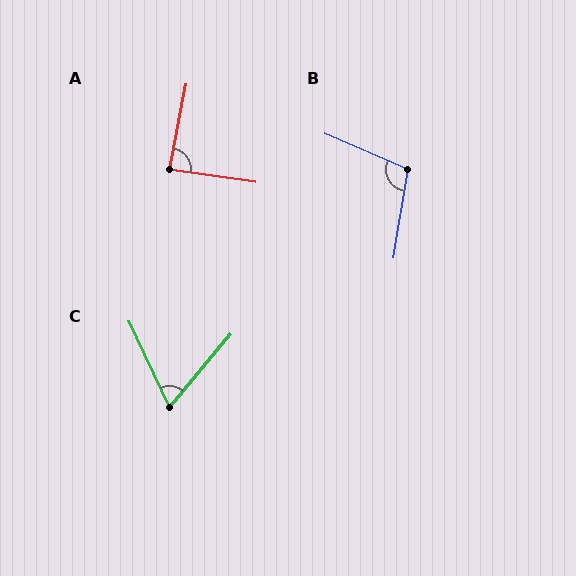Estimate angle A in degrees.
Approximately 87 degrees.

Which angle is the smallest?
C, at approximately 65 degrees.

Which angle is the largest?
B, at approximately 104 degrees.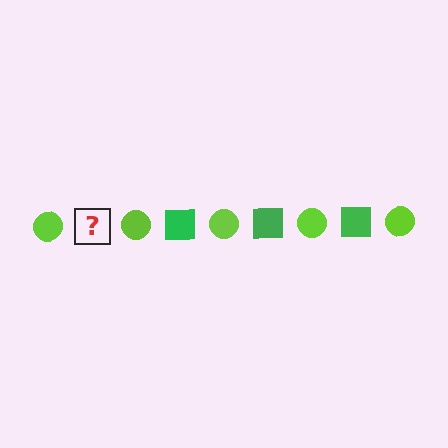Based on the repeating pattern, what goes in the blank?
The blank should be a green square.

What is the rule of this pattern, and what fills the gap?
The rule is that the pattern alternates between lime circle and green square. The gap should be filled with a green square.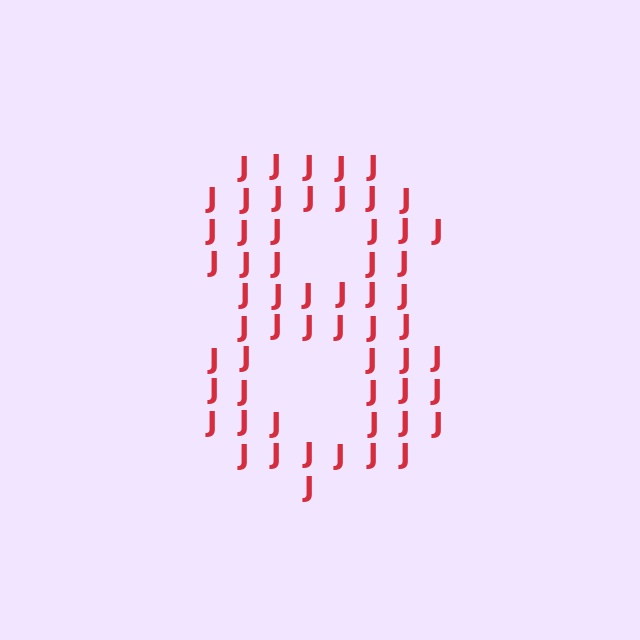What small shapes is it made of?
It is made of small letter J's.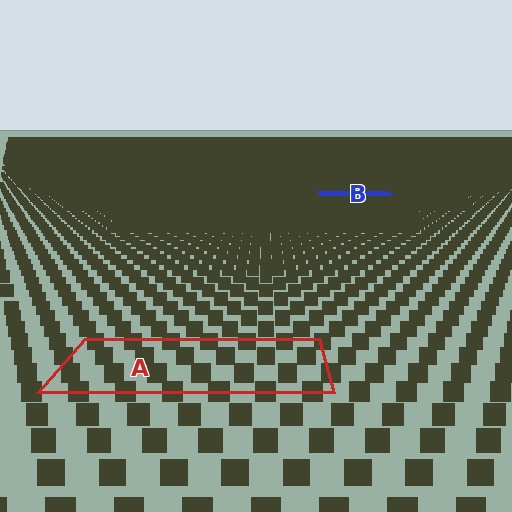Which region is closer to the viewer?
Region A is closer. The texture elements there are larger and more spread out.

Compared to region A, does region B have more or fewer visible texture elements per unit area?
Region B has more texture elements per unit area — they are packed more densely because it is farther away.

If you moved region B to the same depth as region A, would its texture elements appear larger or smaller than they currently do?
They would appear larger. At a closer depth, the same texture elements are projected at a bigger on-screen size.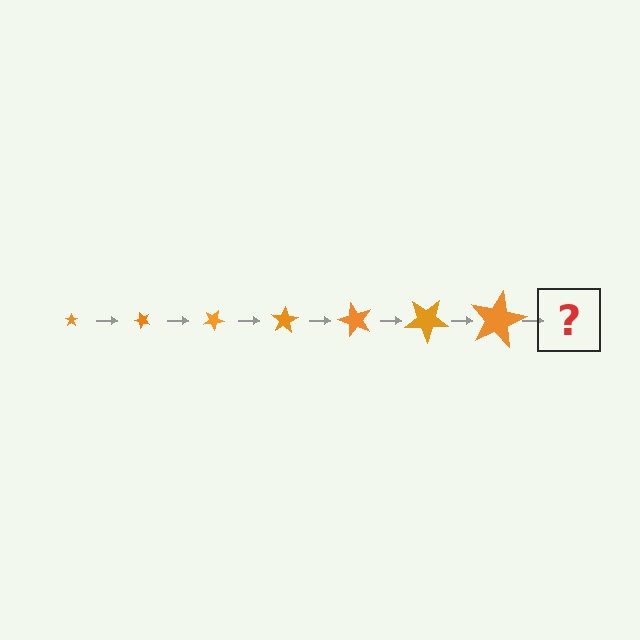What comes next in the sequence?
The next element should be a star, larger than the previous one and rotated 350 degrees from the start.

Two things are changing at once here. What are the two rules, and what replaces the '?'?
The two rules are that the star grows larger each step and it rotates 50 degrees each step. The '?' should be a star, larger than the previous one and rotated 350 degrees from the start.